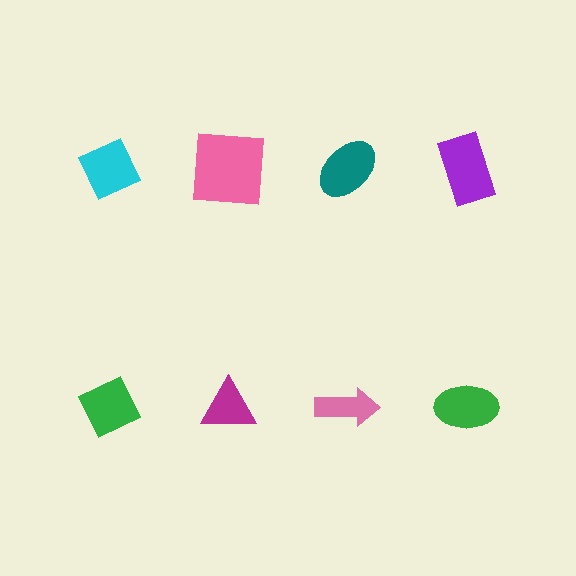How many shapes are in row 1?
4 shapes.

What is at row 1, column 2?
A pink square.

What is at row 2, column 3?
A pink arrow.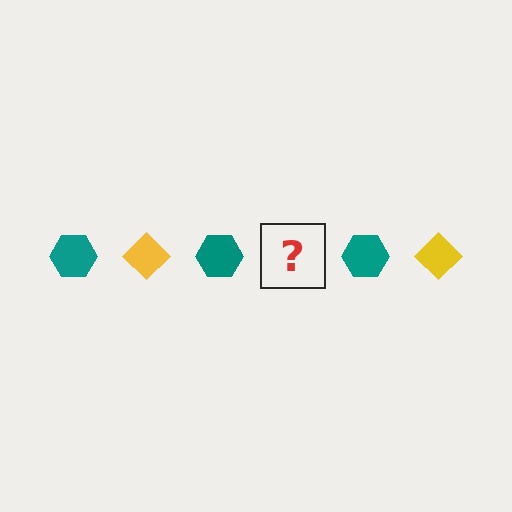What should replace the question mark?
The question mark should be replaced with a yellow diamond.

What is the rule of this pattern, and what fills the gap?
The rule is that the pattern alternates between teal hexagon and yellow diamond. The gap should be filled with a yellow diamond.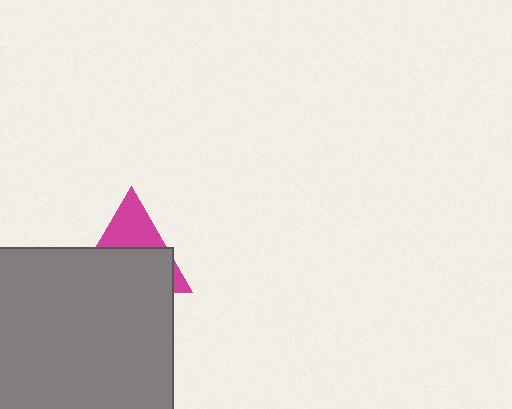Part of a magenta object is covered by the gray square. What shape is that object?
It is a triangle.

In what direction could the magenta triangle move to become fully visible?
The magenta triangle could move up. That would shift it out from behind the gray square entirely.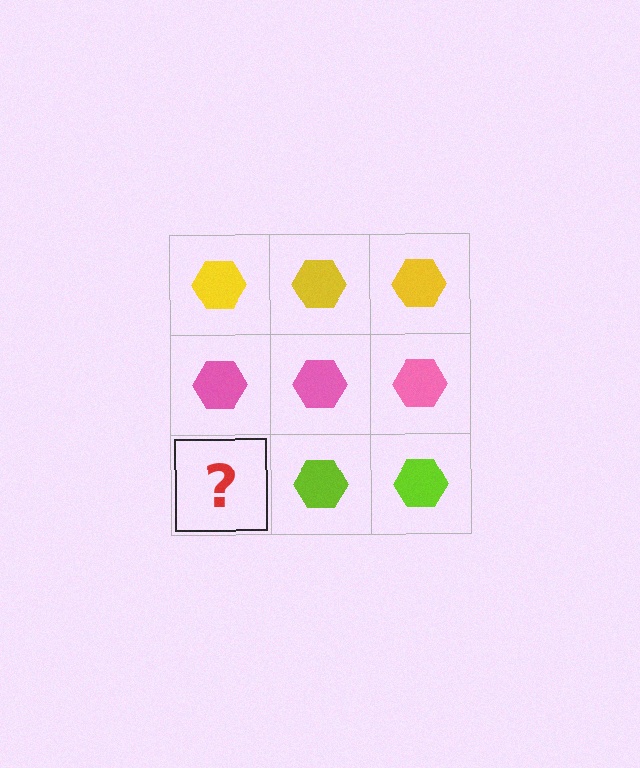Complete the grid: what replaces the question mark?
The question mark should be replaced with a lime hexagon.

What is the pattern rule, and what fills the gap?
The rule is that each row has a consistent color. The gap should be filled with a lime hexagon.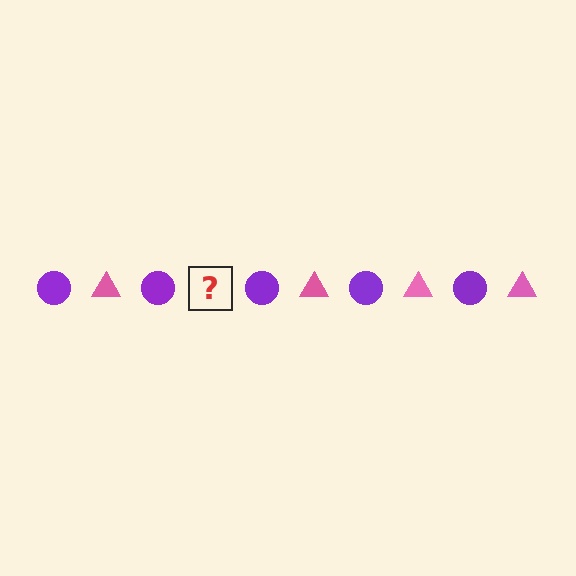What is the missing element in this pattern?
The missing element is a pink triangle.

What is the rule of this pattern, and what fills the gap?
The rule is that the pattern alternates between purple circle and pink triangle. The gap should be filled with a pink triangle.